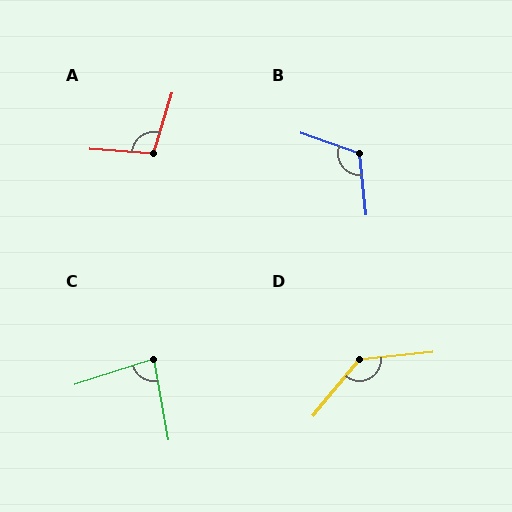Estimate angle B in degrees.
Approximately 115 degrees.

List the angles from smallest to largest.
C (82°), A (103°), B (115°), D (135°).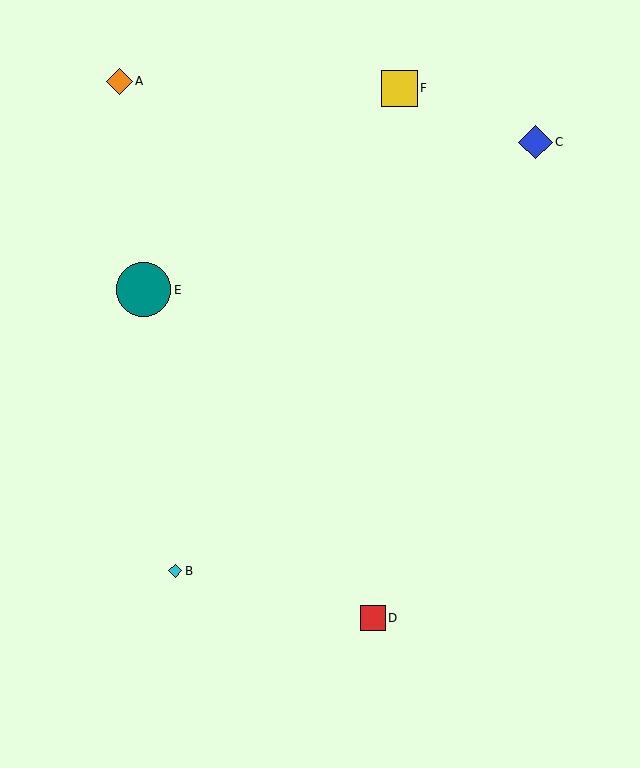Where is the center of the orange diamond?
The center of the orange diamond is at (119, 81).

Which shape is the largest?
The teal circle (labeled E) is the largest.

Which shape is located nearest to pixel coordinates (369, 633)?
The red square (labeled D) at (373, 618) is nearest to that location.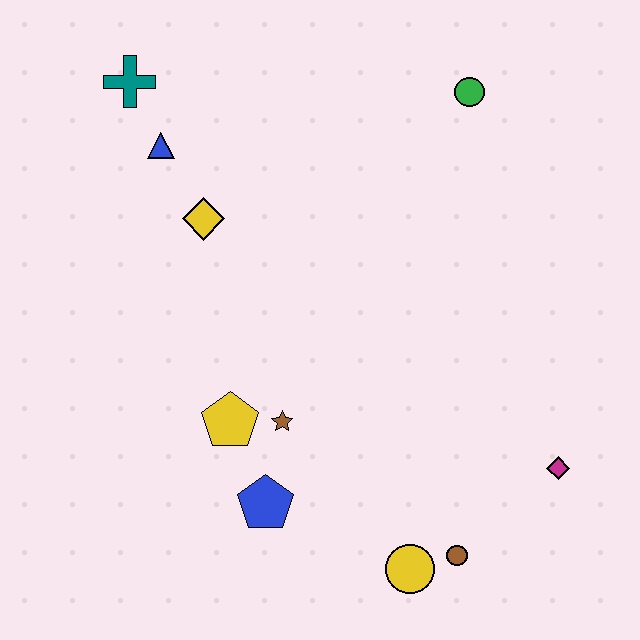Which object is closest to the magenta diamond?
The brown circle is closest to the magenta diamond.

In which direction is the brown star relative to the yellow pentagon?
The brown star is to the right of the yellow pentagon.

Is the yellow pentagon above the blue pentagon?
Yes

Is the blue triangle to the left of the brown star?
Yes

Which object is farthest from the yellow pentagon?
The green circle is farthest from the yellow pentagon.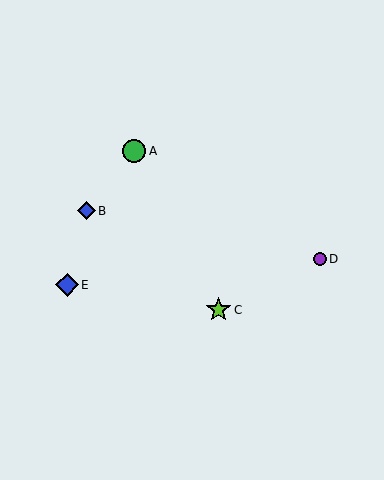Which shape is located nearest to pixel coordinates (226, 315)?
The lime star (labeled C) at (218, 310) is nearest to that location.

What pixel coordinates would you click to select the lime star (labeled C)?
Click at (218, 310) to select the lime star C.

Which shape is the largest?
The lime star (labeled C) is the largest.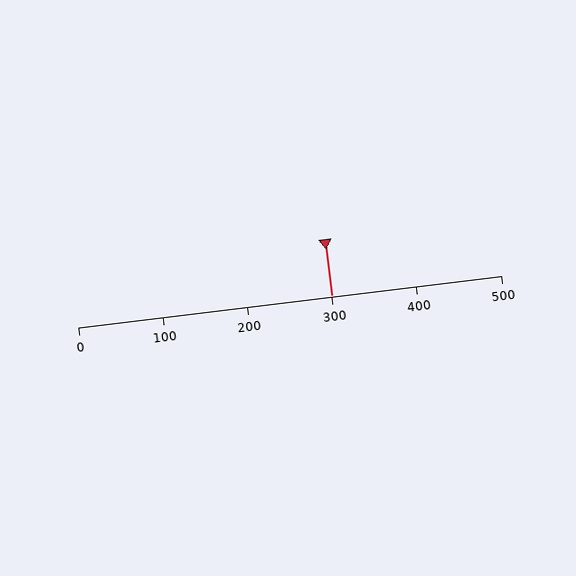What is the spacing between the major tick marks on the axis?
The major ticks are spaced 100 apart.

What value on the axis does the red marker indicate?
The marker indicates approximately 300.